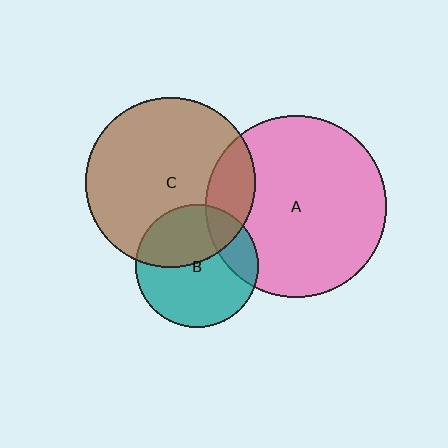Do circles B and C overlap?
Yes.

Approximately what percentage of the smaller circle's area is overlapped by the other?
Approximately 40%.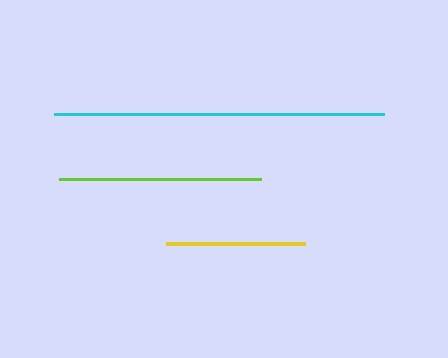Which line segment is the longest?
The cyan line is the longest at approximately 330 pixels.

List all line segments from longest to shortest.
From longest to shortest: cyan, lime, yellow.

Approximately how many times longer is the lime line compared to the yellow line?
The lime line is approximately 1.5 times the length of the yellow line.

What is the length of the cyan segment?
The cyan segment is approximately 330 pixels long.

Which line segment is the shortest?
The yellow line is the shortest at approximately 139 pixels.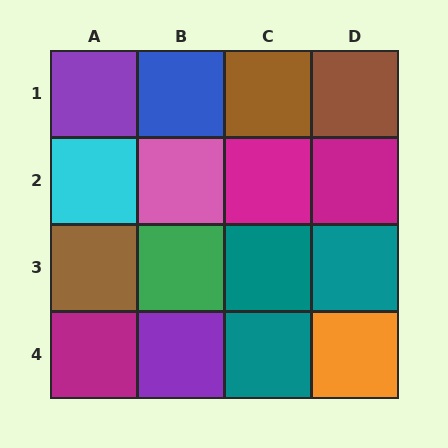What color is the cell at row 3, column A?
Brown.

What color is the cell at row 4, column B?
Purple.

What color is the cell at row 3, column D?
Teal.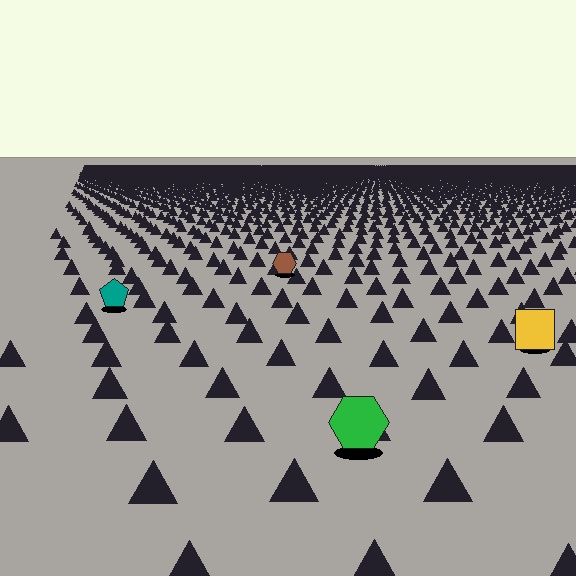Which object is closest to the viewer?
The green hexagon is closest. The texture marks near it are larger and more spread out.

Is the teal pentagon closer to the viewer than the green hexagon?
No. The green hexagon is closer — you can tell from the texture gradient: the ground texture is coarser near it.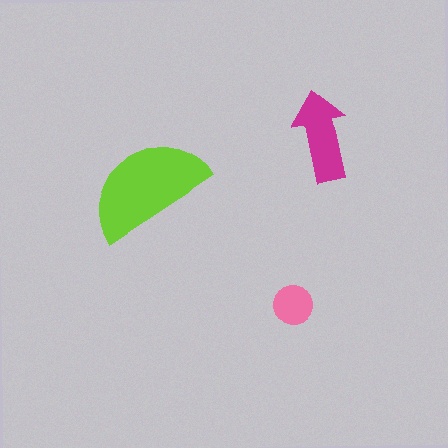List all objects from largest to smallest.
The lime semicircle, the magenta arrow, the pink circle.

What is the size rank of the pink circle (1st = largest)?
3rd.